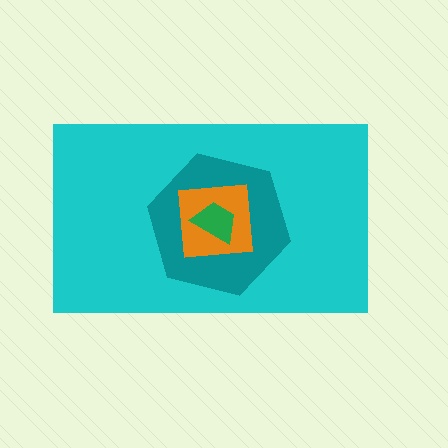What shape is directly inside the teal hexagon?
The orange square.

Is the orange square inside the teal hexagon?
Yes.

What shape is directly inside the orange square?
The green trapezoid.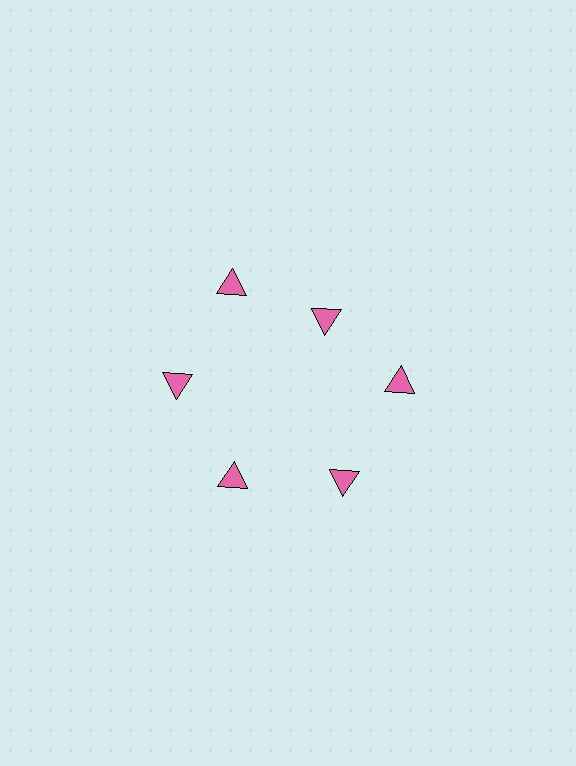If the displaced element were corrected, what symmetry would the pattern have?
It would have 6-fold rotational symmetry — the pattern would map onto itself every 60 degrees.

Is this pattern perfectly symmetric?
No. The 6 pink triangles are arranged in a ring, but one element near the 1 o'clock position is pulled inward toward the center, breaking the 6-fold rotational symmetry.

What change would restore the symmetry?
The symmetry would be restored by moving it outward, back onto the ring so that all 6 triangles sit at equal angles and equal distance from the center.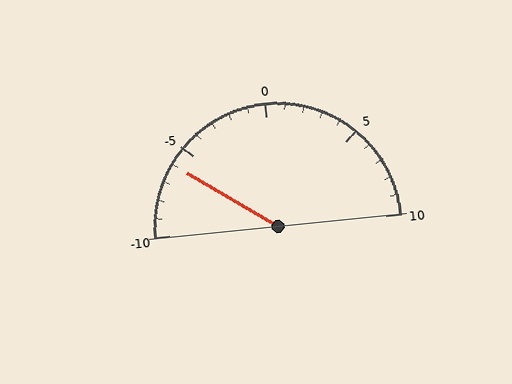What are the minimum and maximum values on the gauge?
The gauge ranges from -10 to 10.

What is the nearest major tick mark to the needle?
The nearest major tick mark is -5.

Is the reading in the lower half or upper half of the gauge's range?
The reading is in the lower half of the range (-10 to 10).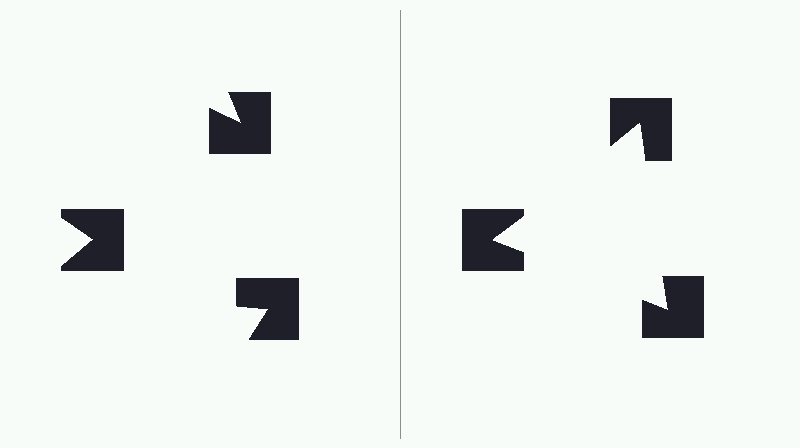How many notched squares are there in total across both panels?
6 — 3 on each side.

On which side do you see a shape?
An illusory triangle appears on the right side. On the left side the wedge cuts are rotated, so no coherent shape forms.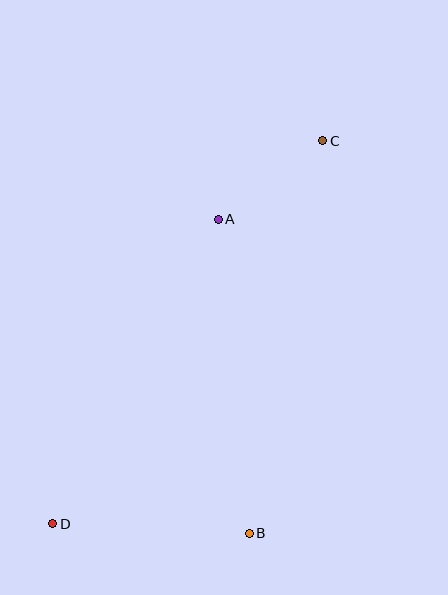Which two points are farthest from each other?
Points C and D are farthest from each other.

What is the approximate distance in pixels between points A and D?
The distance between A and D is approximately 347 pixels.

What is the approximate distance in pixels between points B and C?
The distance between B and C is approximately 399 pixels.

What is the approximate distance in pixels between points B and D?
The distance between B and D is approximately 197 pixels.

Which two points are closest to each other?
Points A and C are closest to each other.